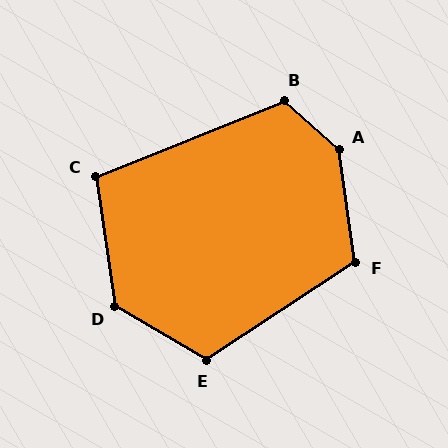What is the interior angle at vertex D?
Approximately 129 degrees (obtuse).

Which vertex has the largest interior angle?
A, at approximately 140 degrees.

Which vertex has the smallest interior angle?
C, at approximately 104 degrees.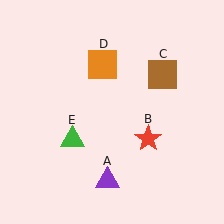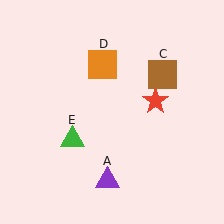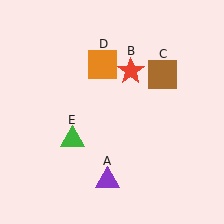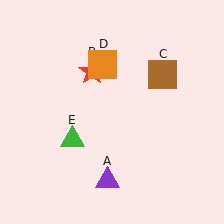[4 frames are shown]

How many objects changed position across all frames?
1 object changed position: red star (object B).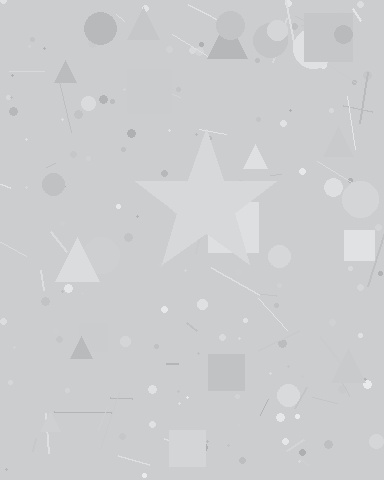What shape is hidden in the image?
A star is hidden in the image.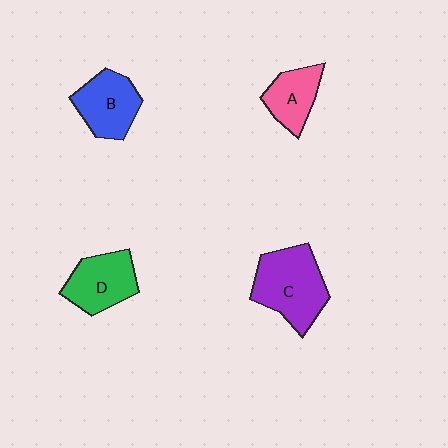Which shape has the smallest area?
Shape A (pink).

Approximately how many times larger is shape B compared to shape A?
Approximately 1.3 times.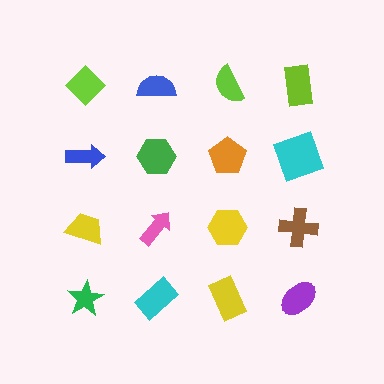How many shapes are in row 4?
4 shapes.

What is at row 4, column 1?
A green star.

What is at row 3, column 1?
A yellow trapezoid.